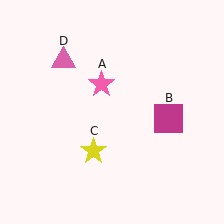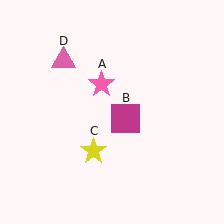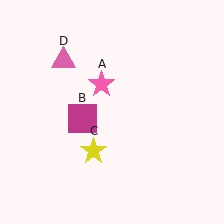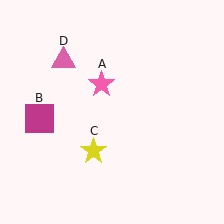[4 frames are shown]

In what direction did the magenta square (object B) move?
The magenta square (object B) moved left.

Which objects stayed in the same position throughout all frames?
Pink star (object A) and yellow star (object C) and pink triangle (object D) remained stationary.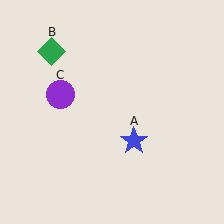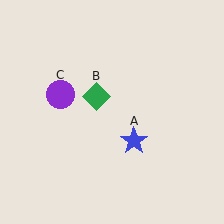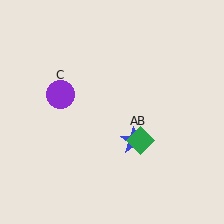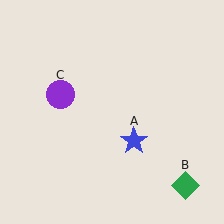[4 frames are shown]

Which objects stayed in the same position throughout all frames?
Blue star (object A) and purple circle (object C) remained stationary.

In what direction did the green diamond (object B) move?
The green diamond (object B) moved down and to the right.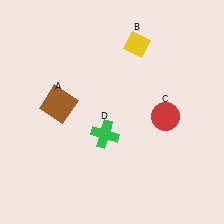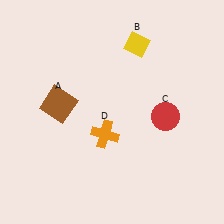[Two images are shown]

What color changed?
The cross (D) changed from green in Image 1 to orange in Image 2.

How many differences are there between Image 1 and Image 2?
There is 1 difference between the two images.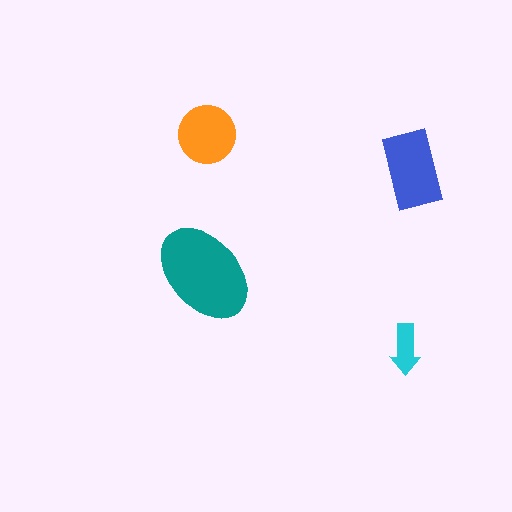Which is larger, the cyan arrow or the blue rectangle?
The blue rectangle.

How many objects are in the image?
There are 4 objects in the image.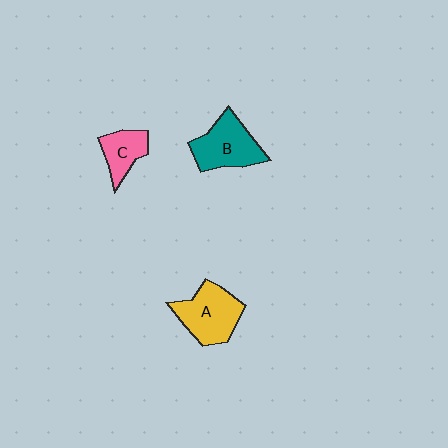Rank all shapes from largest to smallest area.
From largest to smallest: A (yellow), B (teal), C (pink).